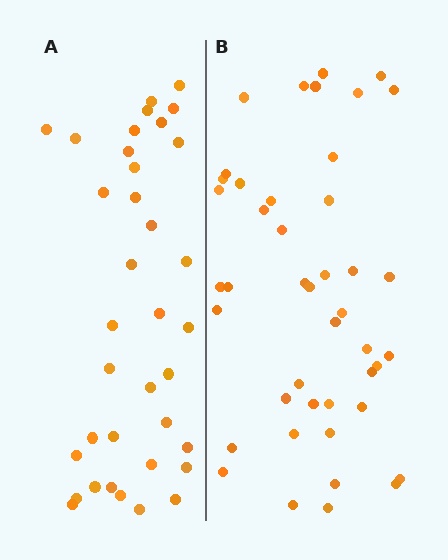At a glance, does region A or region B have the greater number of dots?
Region B (the right region) has more dots.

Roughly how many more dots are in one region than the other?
Region B has roughly 8 or so more dots than region A.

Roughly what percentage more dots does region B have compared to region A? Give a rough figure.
About 20% more.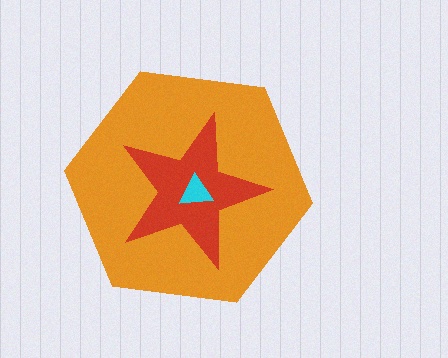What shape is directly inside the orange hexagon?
The red star.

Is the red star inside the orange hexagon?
Yes.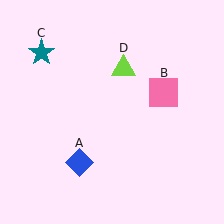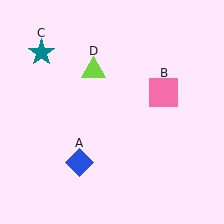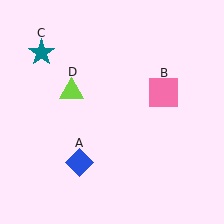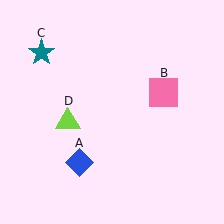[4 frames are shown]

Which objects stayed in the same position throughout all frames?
Blue diamond (object A) and pink square (object B) and teal star (object C) remained stationary.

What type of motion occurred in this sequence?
The lime triangle (object D) rotated counterclockwise around the center of the scene.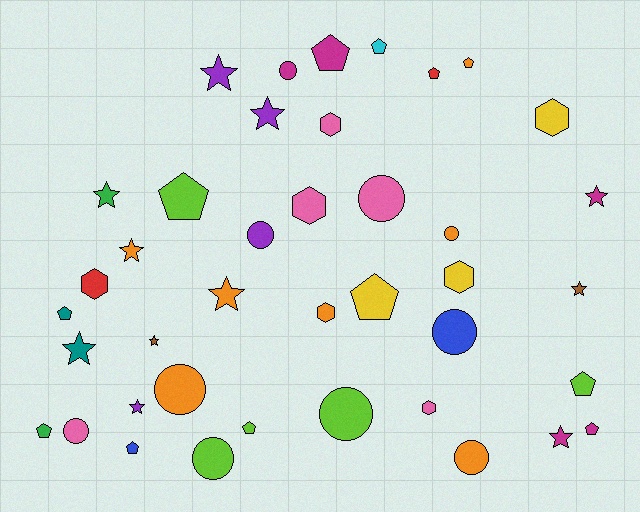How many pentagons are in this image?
There are 12 pentagons.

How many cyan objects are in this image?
There is 1 cyan object.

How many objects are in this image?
There are 40 objects.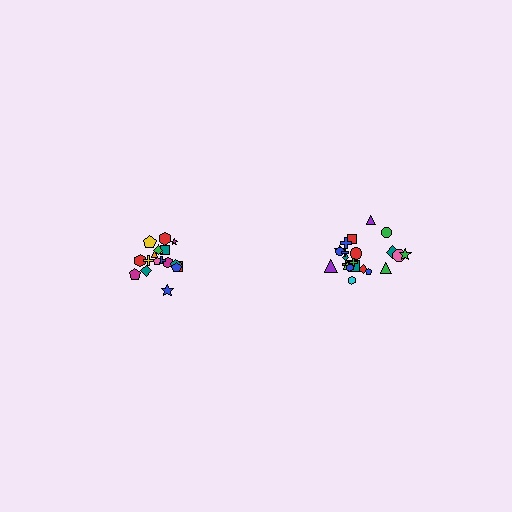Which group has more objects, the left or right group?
The right group.